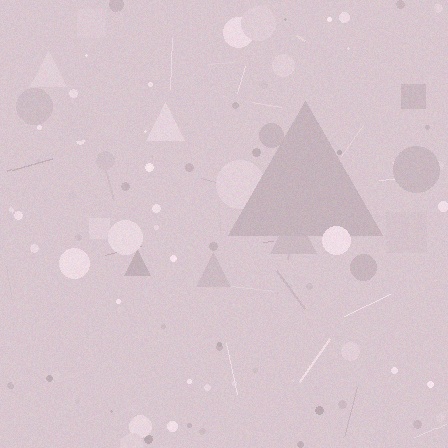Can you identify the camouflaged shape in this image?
The camouflaged shape is a triangle.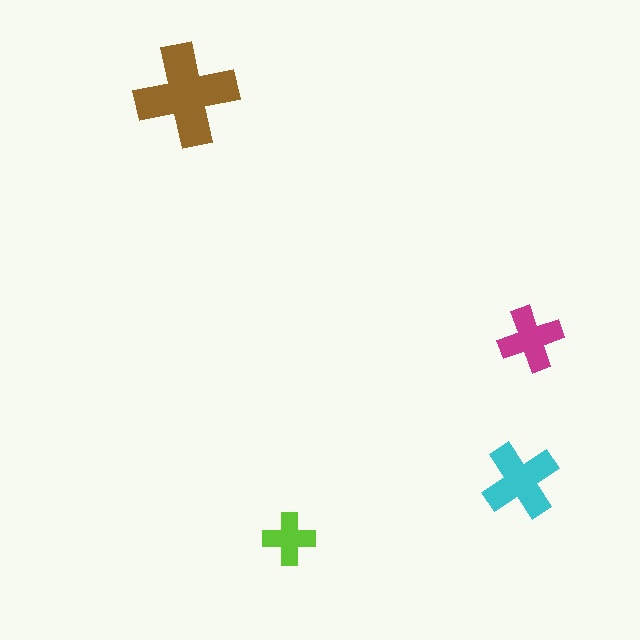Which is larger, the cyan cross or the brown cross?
The brown one.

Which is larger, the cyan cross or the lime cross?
The cyan one.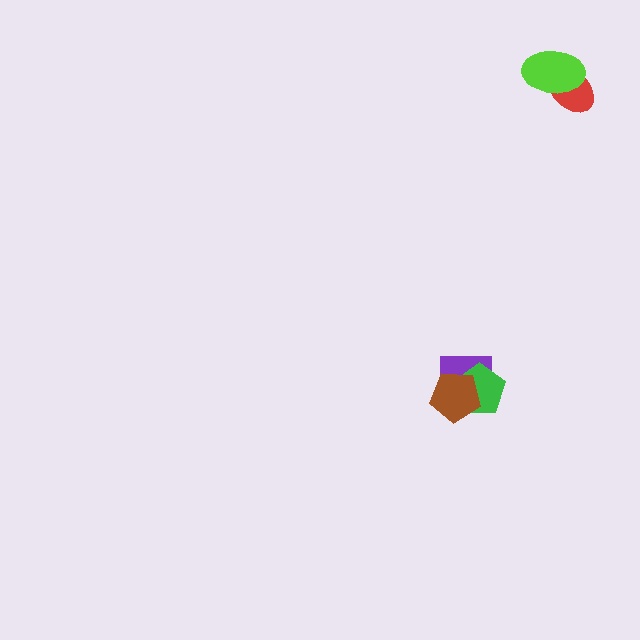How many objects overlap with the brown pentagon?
2 objects overlap with the brown pentagon.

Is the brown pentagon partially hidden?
No, no other shape covers it.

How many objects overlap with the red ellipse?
1 object overlaps with the red ellipse.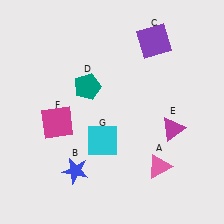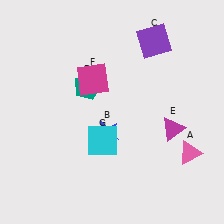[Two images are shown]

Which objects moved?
The objects that moved are: the pink triangle (A), the blue star (B), the magenta square (F).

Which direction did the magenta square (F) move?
The magenta square (F) moved up.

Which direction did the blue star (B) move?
The blue star (B) moved up.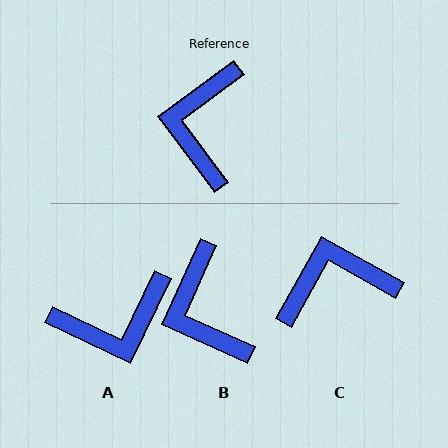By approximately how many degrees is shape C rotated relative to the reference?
Approximately 66 degrees clockwise.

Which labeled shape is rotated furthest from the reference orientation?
A, about 118 degrees away.